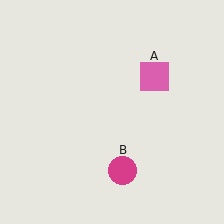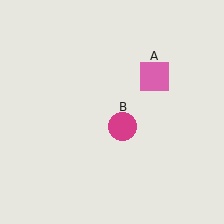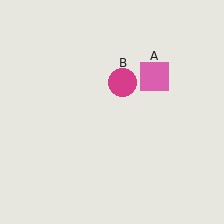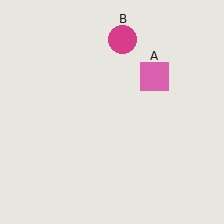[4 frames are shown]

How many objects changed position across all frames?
1 object changed position: magenta circle (object B).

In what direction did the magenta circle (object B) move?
The magenta circle (object B) moved up.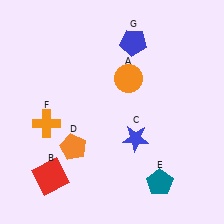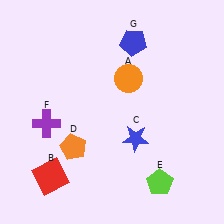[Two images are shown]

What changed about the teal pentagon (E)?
In Image 1, E is teal. In Image 2, it changed to lime.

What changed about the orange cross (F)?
In Image 1, F is orange. In Image 2, it changed to purple.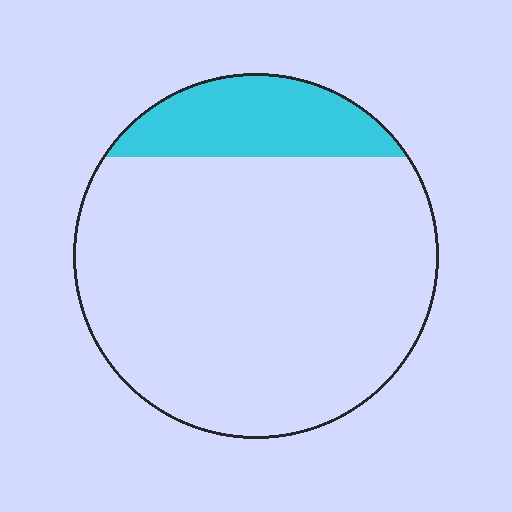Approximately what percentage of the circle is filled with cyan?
Approximately 15%.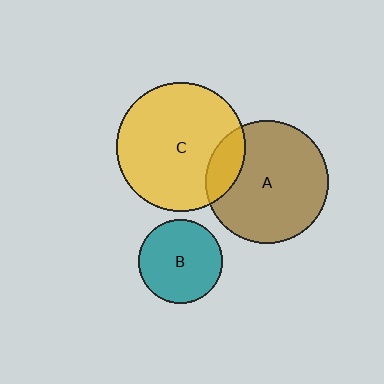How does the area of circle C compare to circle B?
Approximately 2.4 times.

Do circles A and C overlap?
Yes.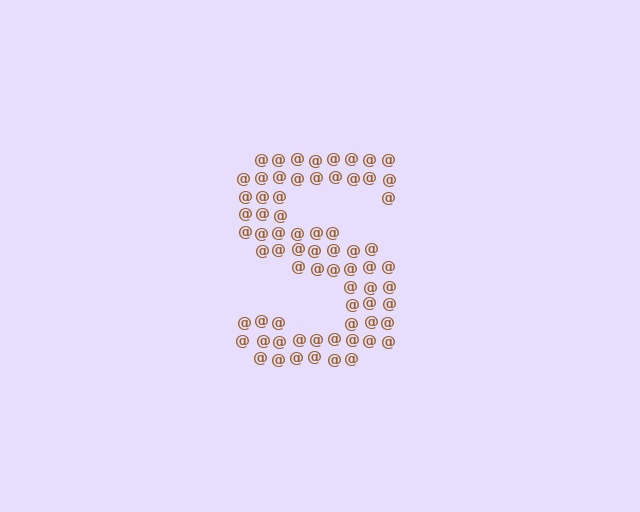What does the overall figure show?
The overall figure shows the letter S.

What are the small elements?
The small elements are at signs.